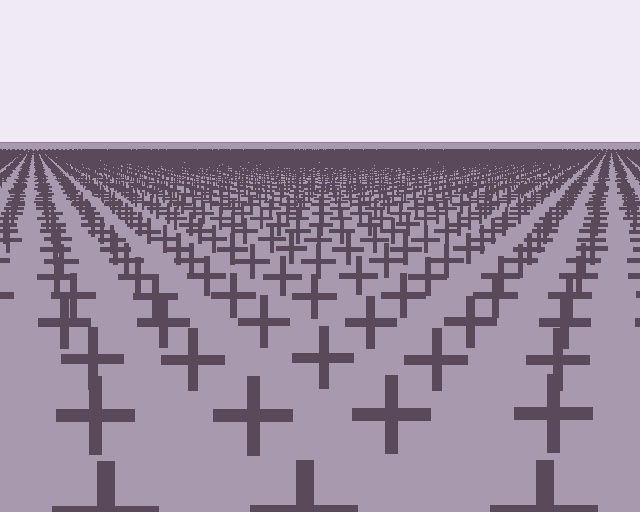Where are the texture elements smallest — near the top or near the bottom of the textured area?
Near the top.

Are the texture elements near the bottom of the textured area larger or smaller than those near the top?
Larger. Near the bottom, elements are closer to the viewer and appear at a bigger on-screen size.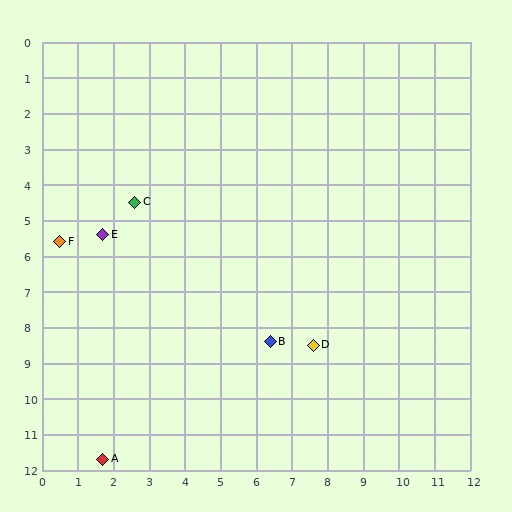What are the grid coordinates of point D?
Point D is at approximately (7.6, 8.5).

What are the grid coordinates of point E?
Point E is at approximately (1.7, 5.4).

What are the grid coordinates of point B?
Point B is at approximately (6.4, 8.4).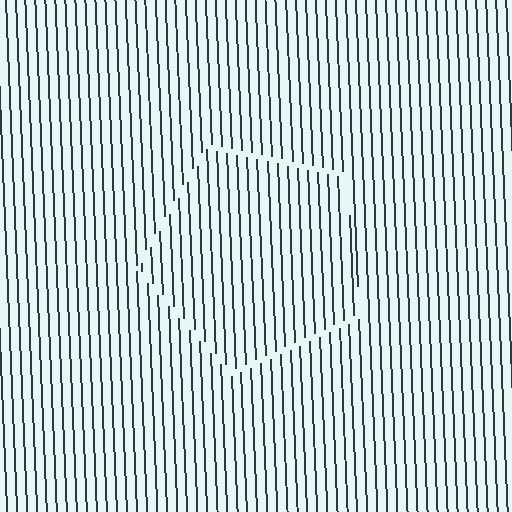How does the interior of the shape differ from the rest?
The interior of the shape contains the same grating, shifted by half a period — the contour is defined by the phase discontinuity where line-ends from the inner and outer gratings abut.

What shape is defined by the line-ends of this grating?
An illusory pentagon. The interior of the shape contains the same grating, shifted by half a period — the contour is defined by the phase discontinuity where line-ends from the inner and outer gratings abut.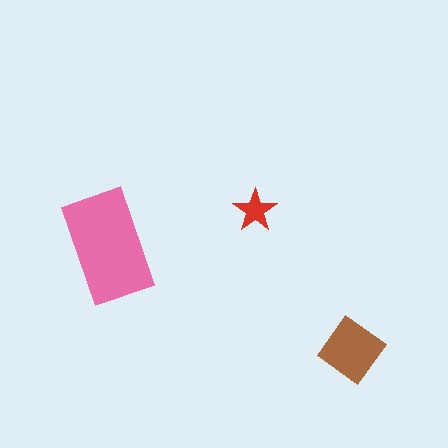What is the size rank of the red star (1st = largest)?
3rd.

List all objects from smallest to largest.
The red star, the brown diamond, the pink rectangle.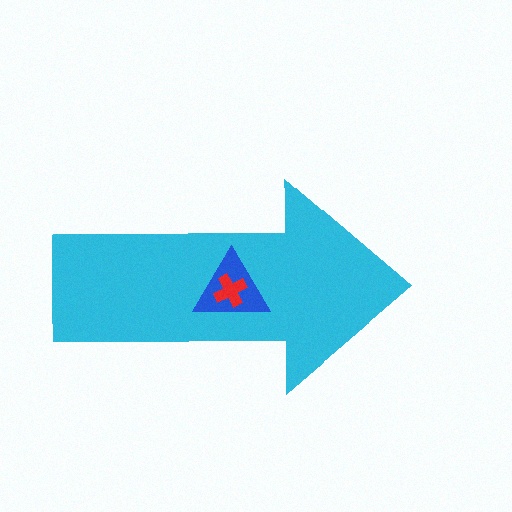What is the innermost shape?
The red cross.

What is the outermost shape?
The cyan arrow.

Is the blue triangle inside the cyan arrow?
Yes.